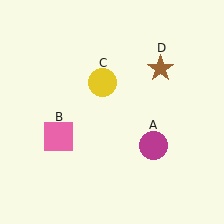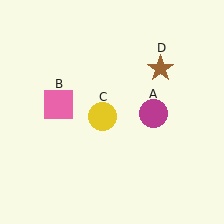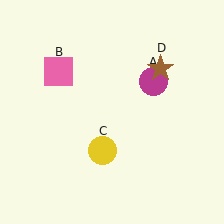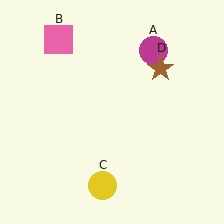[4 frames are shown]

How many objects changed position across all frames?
3 objects changed position: magenta circle (object A), pink square (object B), yellow circle (object C).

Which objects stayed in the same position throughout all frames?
Brown star (object D) remained stationary.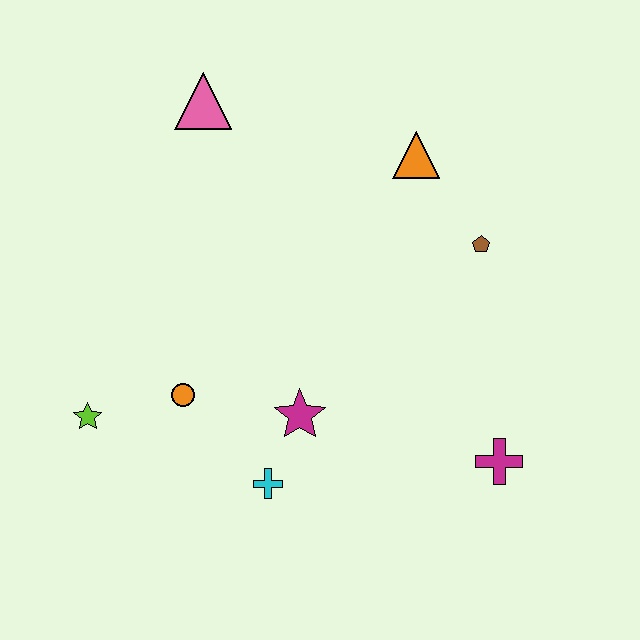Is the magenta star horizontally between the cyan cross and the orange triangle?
Yes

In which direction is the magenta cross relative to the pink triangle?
The magenta cross is below the pink triangle.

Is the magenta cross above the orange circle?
No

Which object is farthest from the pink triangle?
The magenta cross is farthest from the pink triangle.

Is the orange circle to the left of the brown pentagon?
Yes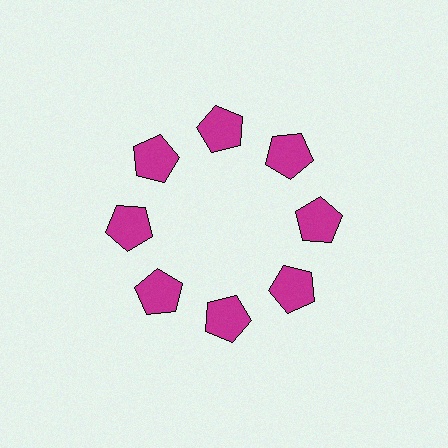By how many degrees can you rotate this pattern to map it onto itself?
The pattern maps onto itself every 45 degrees of rotation.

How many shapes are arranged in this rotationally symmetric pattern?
There are 8 shapes, arranged in 8 groups of 1.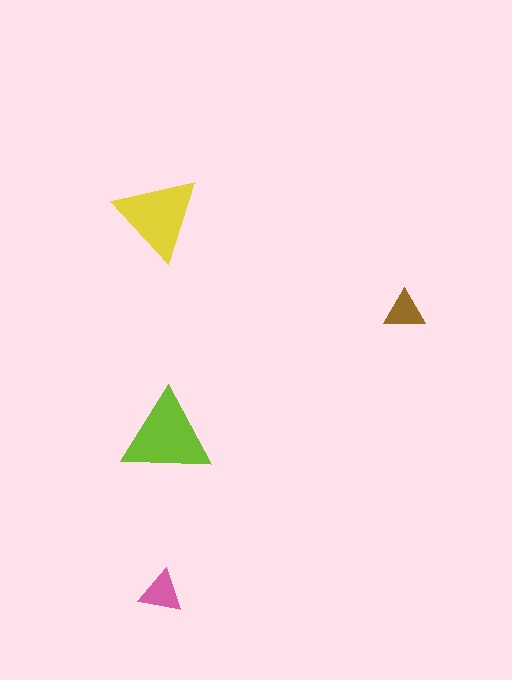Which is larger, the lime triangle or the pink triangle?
The lime one.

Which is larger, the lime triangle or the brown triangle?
The lime one.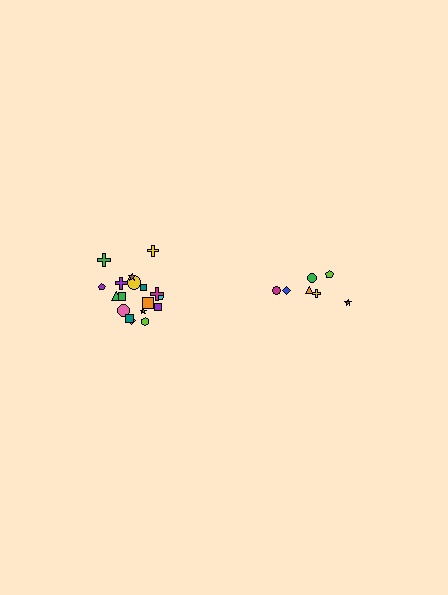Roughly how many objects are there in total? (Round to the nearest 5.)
Roughly 25 objects in total.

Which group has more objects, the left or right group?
The left group.